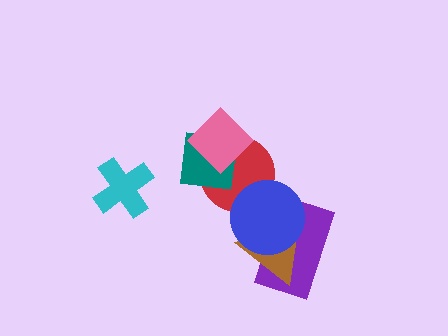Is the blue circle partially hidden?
No, no other shape covers it.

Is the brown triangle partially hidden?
Yes, it is partially covered by another shape.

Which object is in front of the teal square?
The pink diamond is in front of the teal square.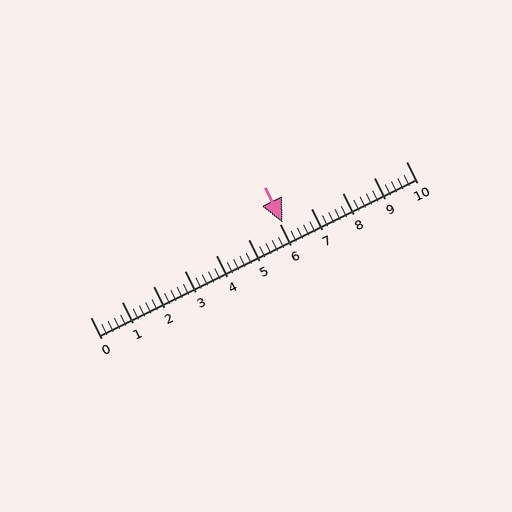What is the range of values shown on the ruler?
The ruler shows values from 0 to 10.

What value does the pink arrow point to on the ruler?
The pink arrow points to approximately 6.1.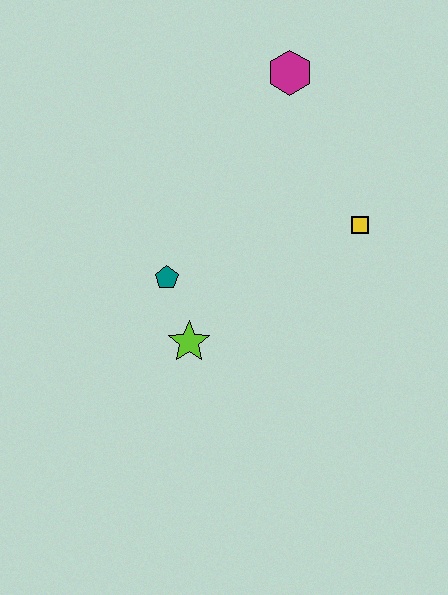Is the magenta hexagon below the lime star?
No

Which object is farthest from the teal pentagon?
The magenta hexagon is farthest from the teal pentagon.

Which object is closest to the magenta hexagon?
The yellow square is closest to the magenta hexagon.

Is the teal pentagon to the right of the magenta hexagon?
No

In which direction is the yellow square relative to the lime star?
The yellow square is to the right of the lime star.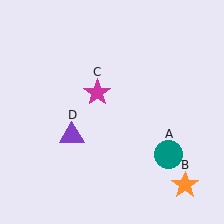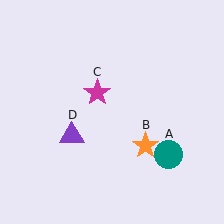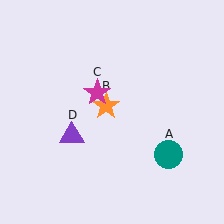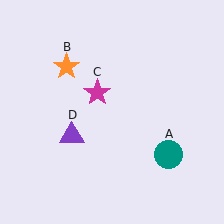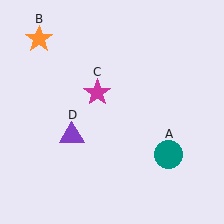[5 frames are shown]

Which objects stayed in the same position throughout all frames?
Teal circle (object A) and magenta star (object C) and purple triangle (object D) remained stationary.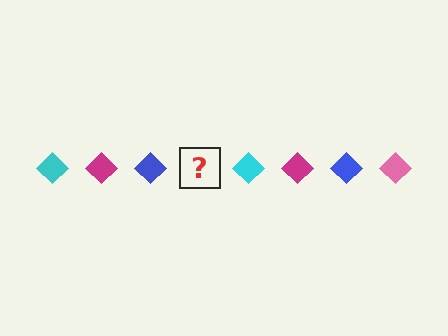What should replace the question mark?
The question mark should be replaced with a pink diamond.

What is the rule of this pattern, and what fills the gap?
The rule is that the pattern cycles through cyan, magenta, blue, pink diamonds. The gap should be filled with a pink diamond.